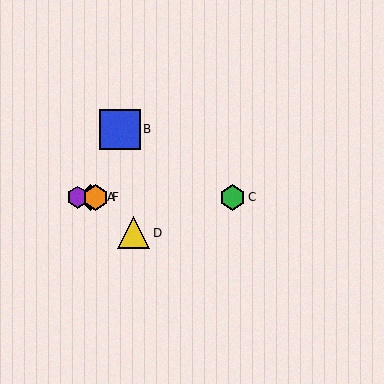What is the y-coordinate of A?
Object A is at y≈197.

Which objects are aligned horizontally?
Objects A, C, E, F are aligned horizontally.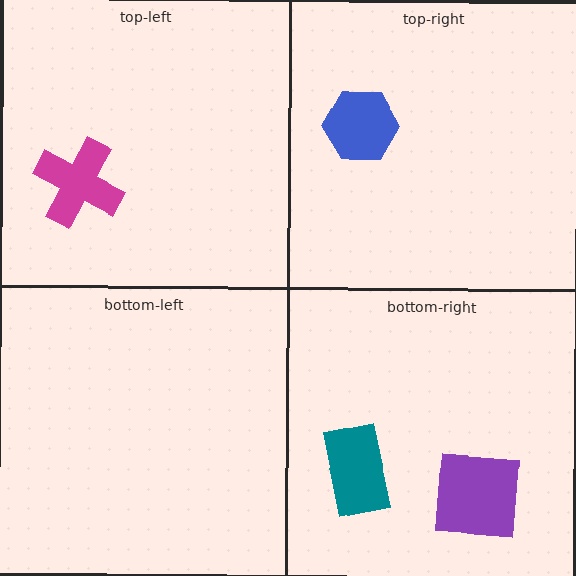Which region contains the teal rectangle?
The bottom-right region.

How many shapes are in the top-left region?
1.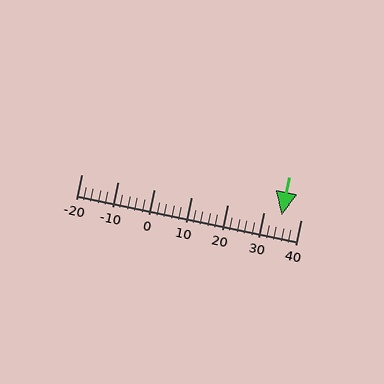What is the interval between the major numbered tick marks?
The major tick marks are spaced 10 units apart.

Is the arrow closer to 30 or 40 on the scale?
The arrow is closer to 30.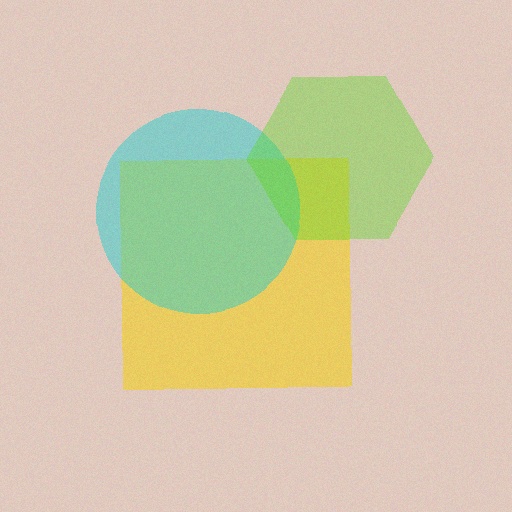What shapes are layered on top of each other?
The layered shapes are: a yellow square, a cyan circle, a lime hexagon.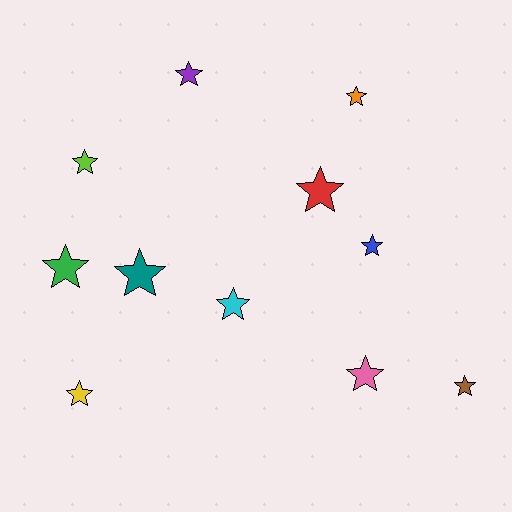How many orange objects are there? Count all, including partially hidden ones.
There is 1 orange object.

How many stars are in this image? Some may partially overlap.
There are 11 stars.